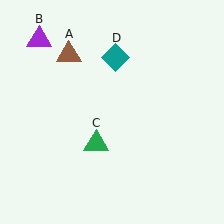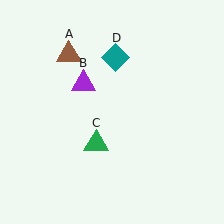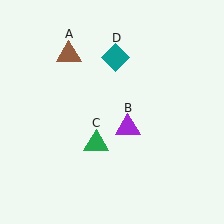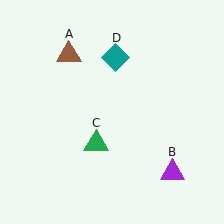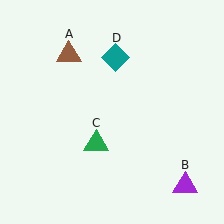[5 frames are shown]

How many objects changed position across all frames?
1 object changed position: purple triangle (object B).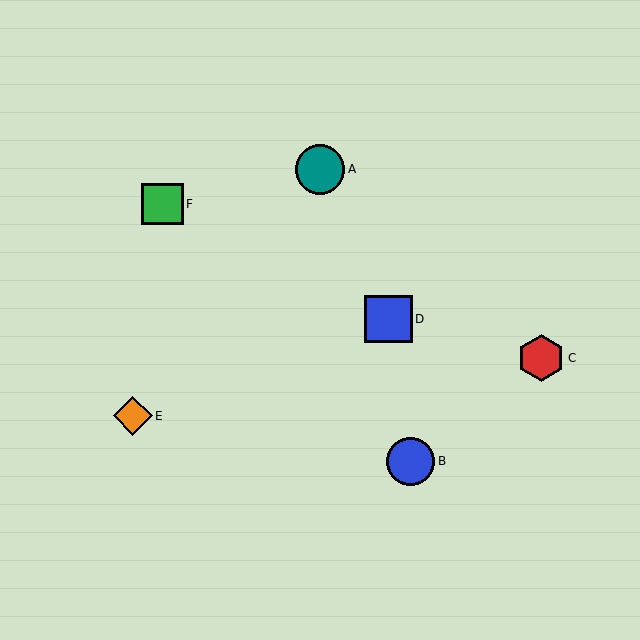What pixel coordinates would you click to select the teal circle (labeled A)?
Click at (320, 169) to select the teal circle A.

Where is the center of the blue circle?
The center of the blue circle is at (411, 461).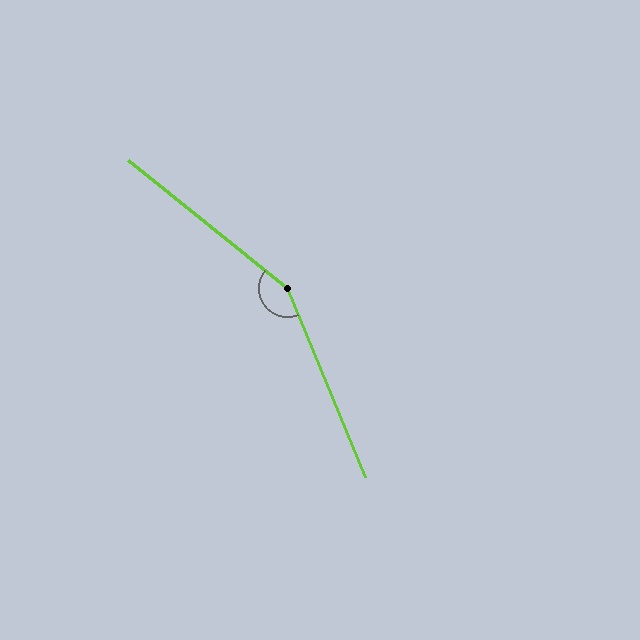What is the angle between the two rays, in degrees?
Approximately 151 degrees.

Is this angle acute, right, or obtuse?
It is obtuse.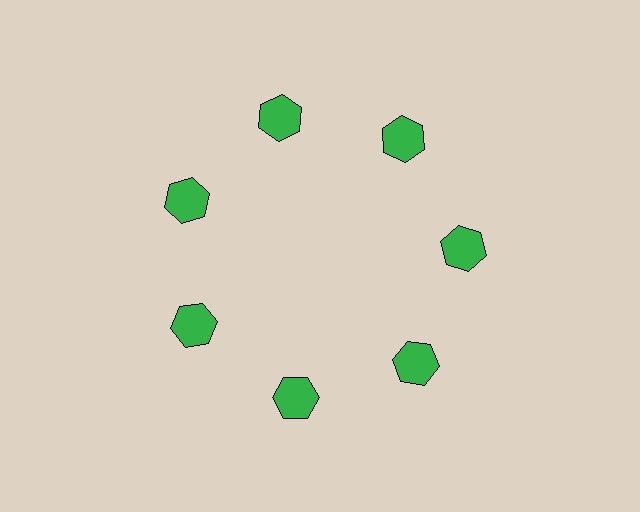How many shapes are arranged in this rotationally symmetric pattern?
There are 7 shapes, arranged in 7 groups of 1.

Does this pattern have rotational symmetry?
Yes, this pattern has 7-fold rotational symmetry. It looks the same after rotating 51 degrees around the center.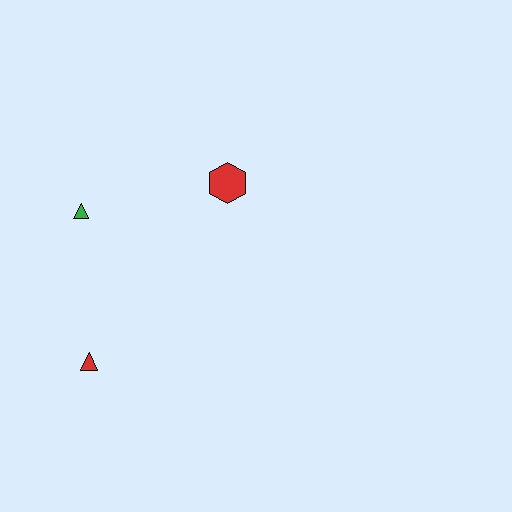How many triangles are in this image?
There are 2 triangles.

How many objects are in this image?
There are 3 objects.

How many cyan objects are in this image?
There are no cyan objects.